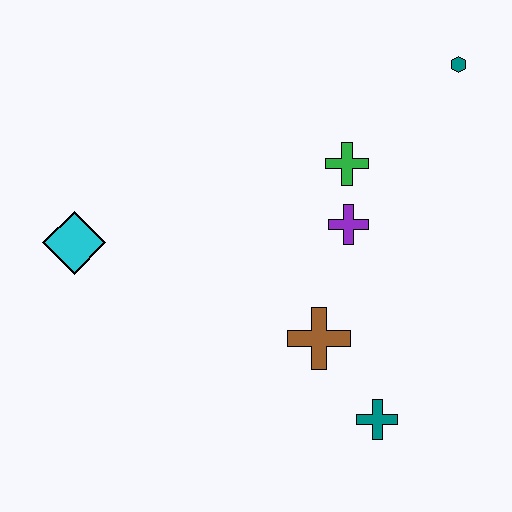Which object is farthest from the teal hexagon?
The cyan diamond is farthest from the teal hexagon.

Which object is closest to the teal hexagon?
The green cross is closest to the teal hexagon.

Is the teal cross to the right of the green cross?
Yes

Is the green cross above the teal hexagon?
No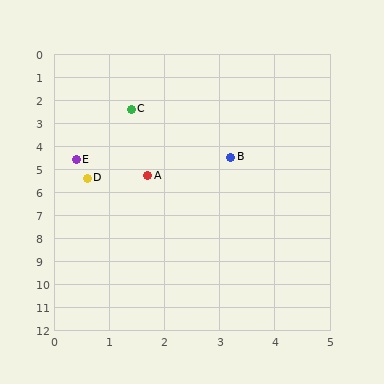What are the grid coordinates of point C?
Point C is at approximately (1.4, 2.4).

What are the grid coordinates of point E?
Point E is at approximately (0.4, 4.6).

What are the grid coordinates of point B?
Point B is at approximately (3.2, 4.5).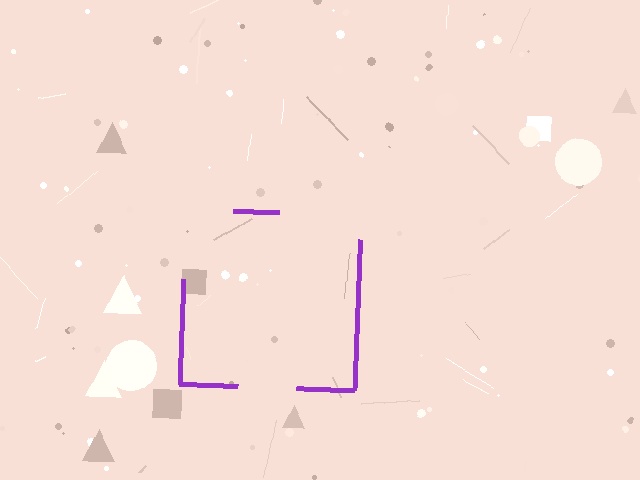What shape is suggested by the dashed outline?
The dashed outline suggests a square.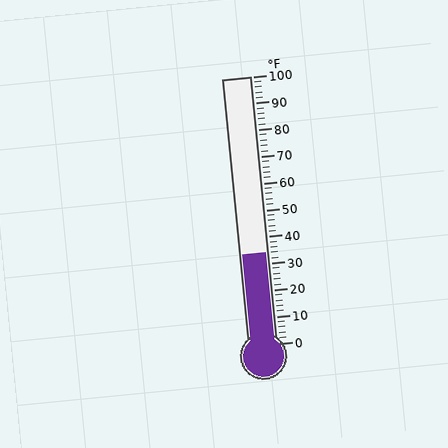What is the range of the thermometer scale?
The thermometer scale ranges from 0°F to 100°F.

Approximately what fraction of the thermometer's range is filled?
The thermometer is filled to approximately 35% of its range.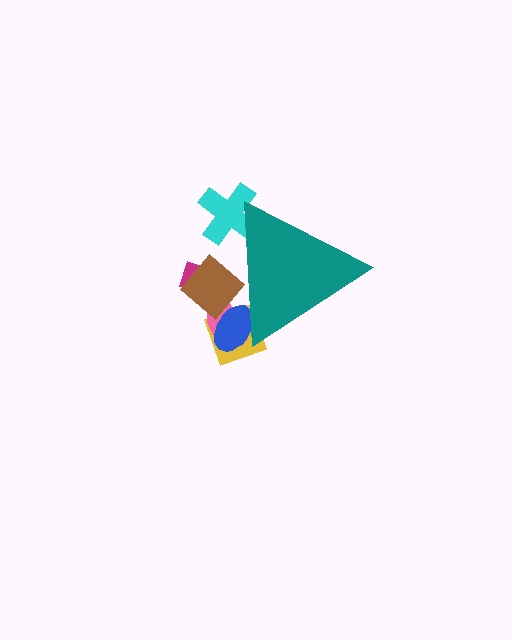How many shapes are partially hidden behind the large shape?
6 shapes are partially hidden.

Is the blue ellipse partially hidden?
Yes, the blue ellipse is partially hidden behind the teal triangle.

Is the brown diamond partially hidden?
Yes, the brown diamond is partially hidden behind the teal triangle.